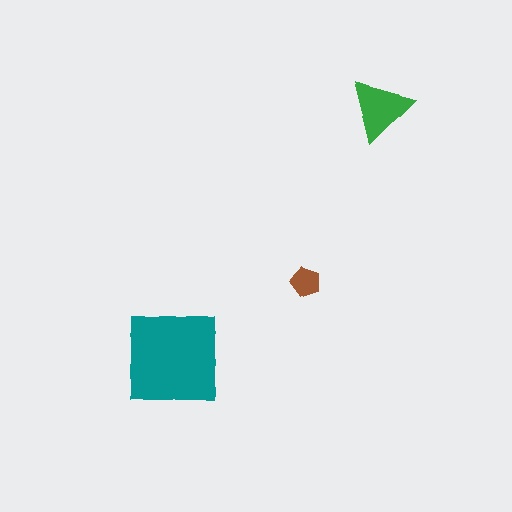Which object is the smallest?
The brown pentagon.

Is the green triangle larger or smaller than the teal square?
Smaller.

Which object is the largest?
The teal square.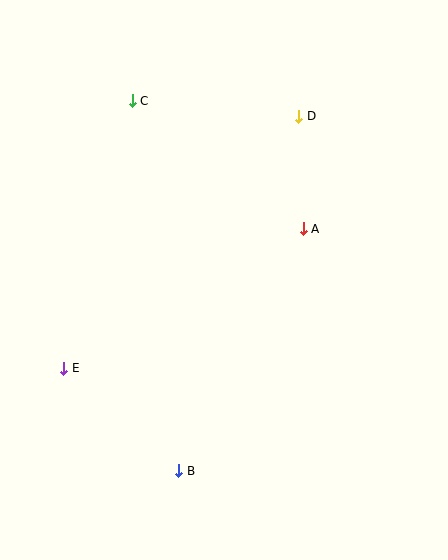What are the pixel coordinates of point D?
Point D is at (299, 116).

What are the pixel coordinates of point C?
Point C is at (132, 101).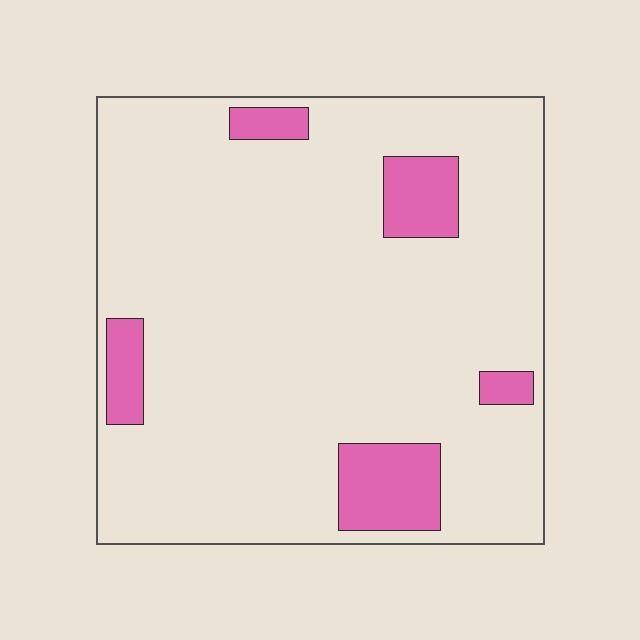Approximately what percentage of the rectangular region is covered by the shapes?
Approximately 10%.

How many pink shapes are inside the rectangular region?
5.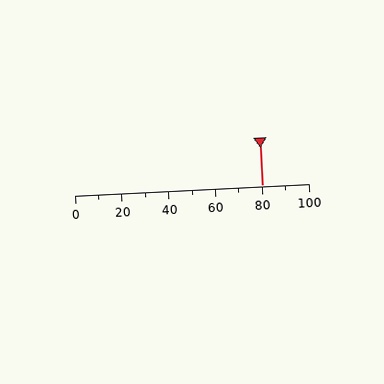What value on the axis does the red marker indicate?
The marker indicates approximately 80.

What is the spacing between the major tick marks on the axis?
The major ticks are spaced 20 apart.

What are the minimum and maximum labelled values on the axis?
The axis runs from 0 to 100.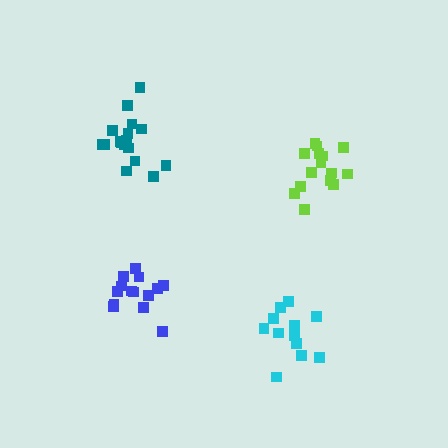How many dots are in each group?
Group 1: 14 dots, Group 2: 17 dots, Group 3: 12 dots, Group 4: 15 dots (58 total).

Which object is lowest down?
The cyan cluster is bottommost.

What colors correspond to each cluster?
The clusters are colored: blue, teal, cyan, lime.